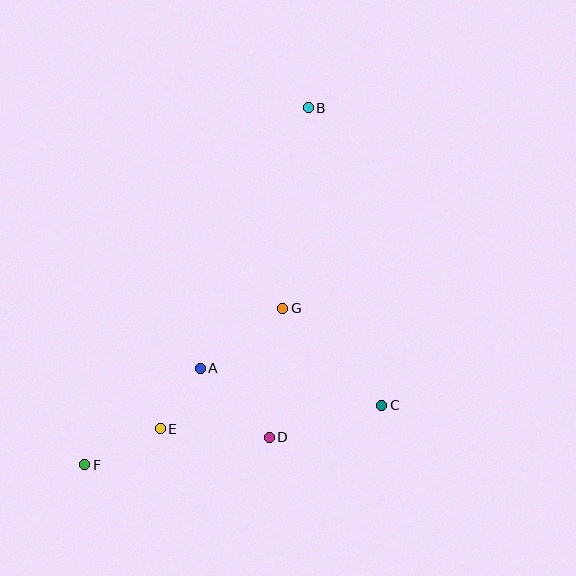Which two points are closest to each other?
Points A and E are closest to each other.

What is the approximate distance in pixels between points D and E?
The distance between D and E is approximately 109 pixels.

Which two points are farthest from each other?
Points B and F are farthest from each other.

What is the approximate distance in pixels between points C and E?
The distance between C and E is approximately 223 pixels.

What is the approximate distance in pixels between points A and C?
The distance between A and C is approximately 185 pixels.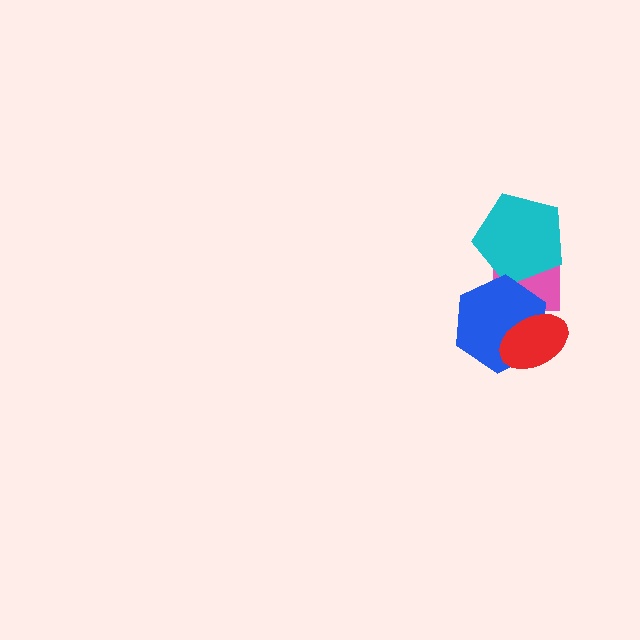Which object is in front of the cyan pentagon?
The blue hexagon is in front of the cyan pentagon.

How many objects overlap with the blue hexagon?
3 objects overlap with the blue hexagon.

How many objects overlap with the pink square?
2 objects overlap with the pink square.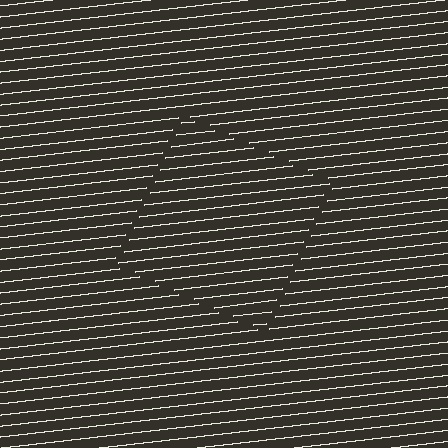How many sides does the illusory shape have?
4 sides — the line-ends trace a square.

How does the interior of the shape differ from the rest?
The interior of the shape contains the same grating, shifted by half a period — the contour is defined by the phase discontinuity where line-ends from the inner and outer gratings abut.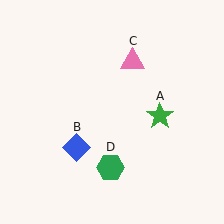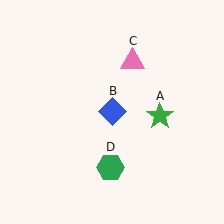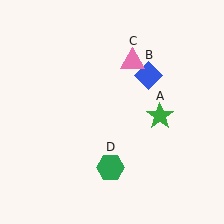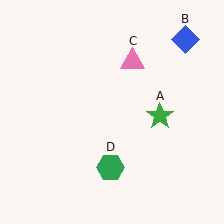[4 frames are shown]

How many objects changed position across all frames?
1 object changed position: blue diamond (object B).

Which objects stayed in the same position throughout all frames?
Green star (object A) and pink triangle (object C) and green hexagon (object D) remained stationary.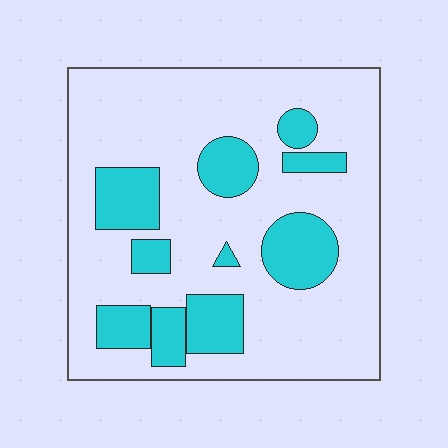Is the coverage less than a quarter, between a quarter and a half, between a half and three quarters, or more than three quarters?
Less than a quarter.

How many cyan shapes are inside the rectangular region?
10.